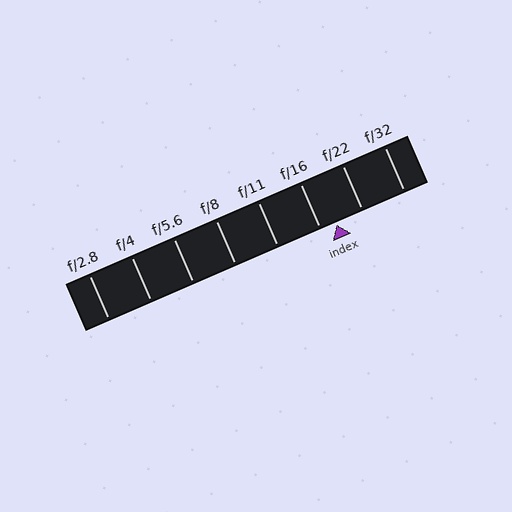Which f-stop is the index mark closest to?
The index mark is closest to f/16.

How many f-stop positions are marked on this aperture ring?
There are 8 f-stop positions marked.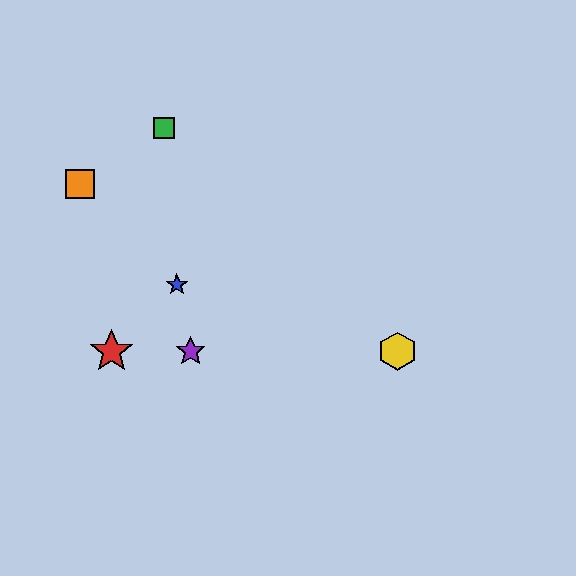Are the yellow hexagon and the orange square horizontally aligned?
No, the yellow hexagon is at y≈351 and the orange square is at y≈184.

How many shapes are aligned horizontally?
3 shapes (the red star, the yellow hexagon, the purple star) are aligned horizontally.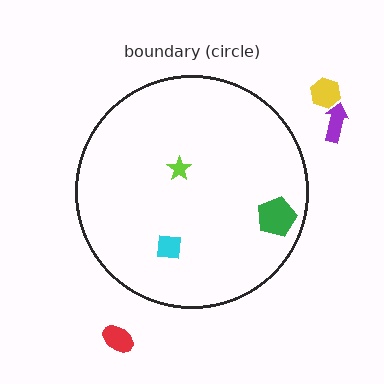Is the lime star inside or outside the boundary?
Inside.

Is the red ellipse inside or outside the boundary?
Outside.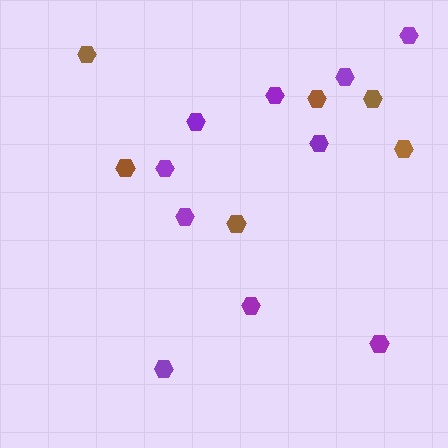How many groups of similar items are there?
There are 2 groups: one group of brown hexagons (6) and one group of purple hexagons (10).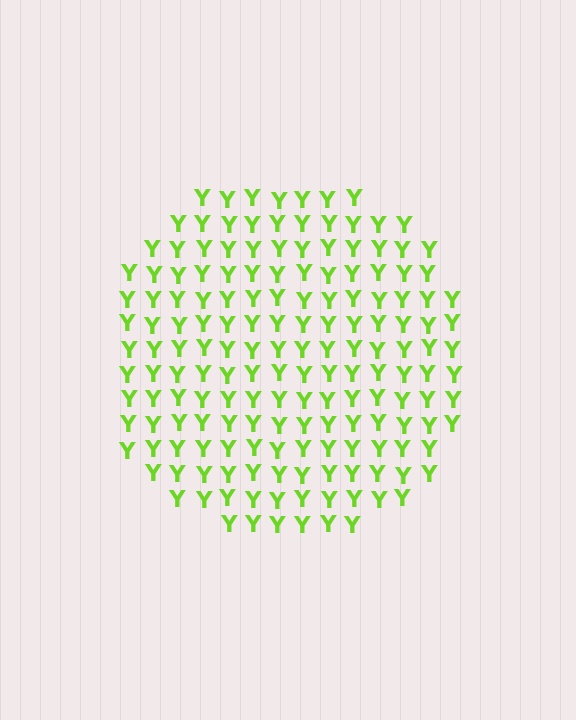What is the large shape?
The large shape is a circle.